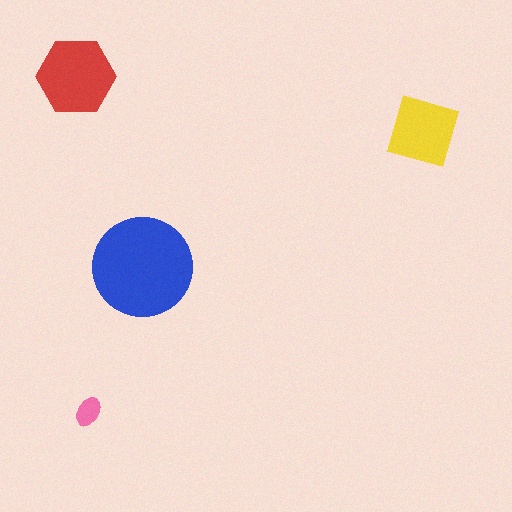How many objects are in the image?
There are 4 objects in the image.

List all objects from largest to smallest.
The blue circle, the red hexagon, the yellow diamond, the pink ellipse.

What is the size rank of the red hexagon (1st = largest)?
2nd.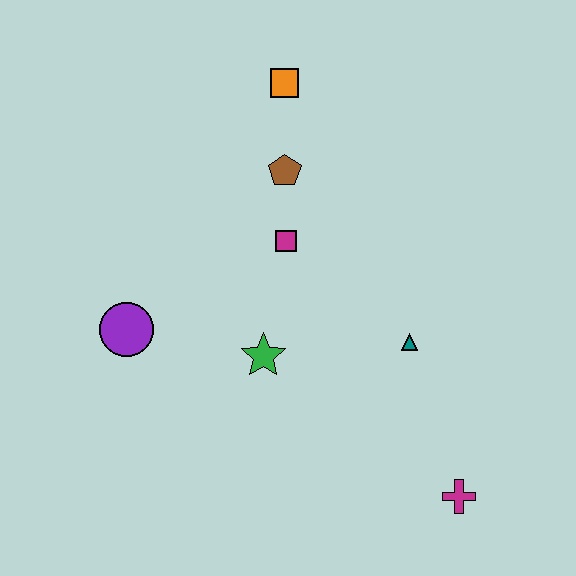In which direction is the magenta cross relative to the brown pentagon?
The magenta cross is below the brown pentagon.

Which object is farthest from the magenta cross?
The orange square is farthest from the magenta cross.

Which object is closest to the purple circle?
The green star is closest to the purple circle.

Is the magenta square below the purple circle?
No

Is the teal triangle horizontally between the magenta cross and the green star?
Yes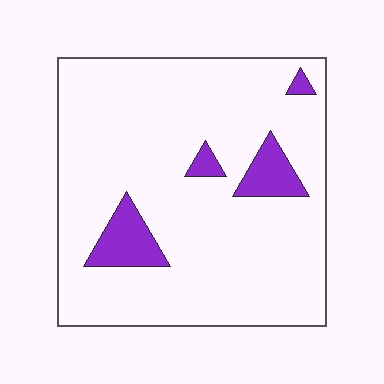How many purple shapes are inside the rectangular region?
4.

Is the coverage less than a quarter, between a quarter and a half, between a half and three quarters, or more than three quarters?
Less than a quarter.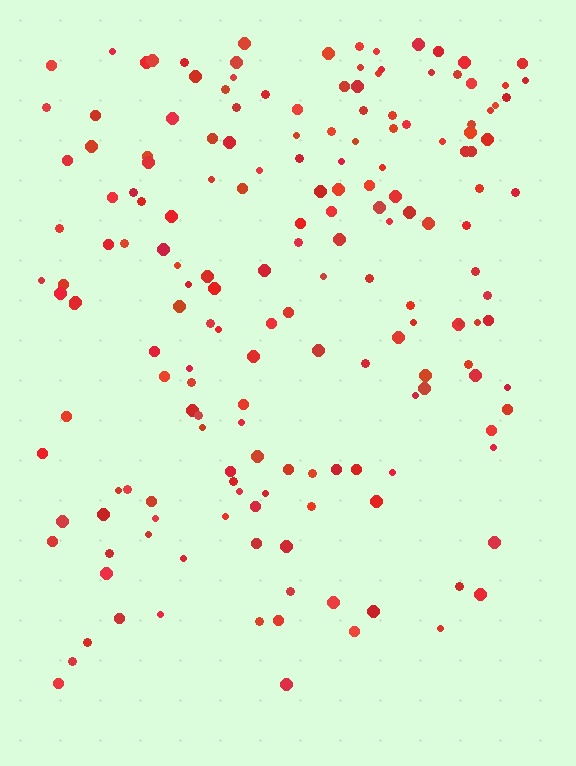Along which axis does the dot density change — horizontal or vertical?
Vertical.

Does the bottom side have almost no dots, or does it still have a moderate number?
Still a moderate number, just noticeably fewer than the top.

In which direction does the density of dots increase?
From bottom to top, with the top side densest.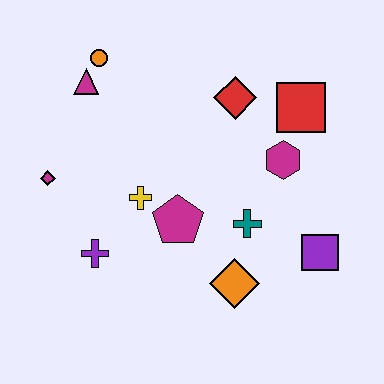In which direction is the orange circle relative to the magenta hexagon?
The orange circle is to the left of the magenta hexagon.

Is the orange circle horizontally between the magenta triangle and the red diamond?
Yes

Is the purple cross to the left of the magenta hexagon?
Yes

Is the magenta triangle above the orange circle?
No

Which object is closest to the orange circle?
The magenta triangle is closest to the orange circle.